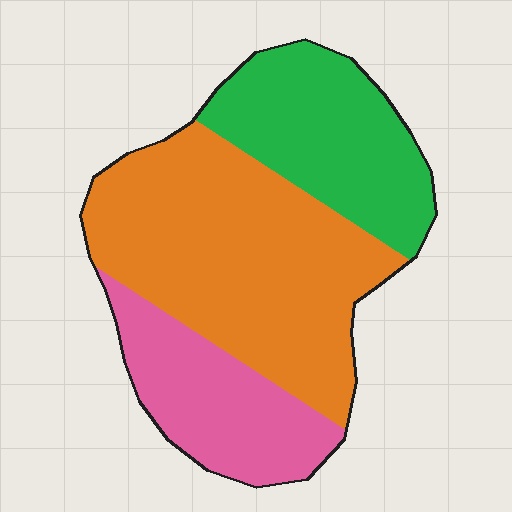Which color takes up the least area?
Pink, at roughly 25%.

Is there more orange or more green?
Orange.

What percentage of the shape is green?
Green takes up between a sixth and a third of the shape.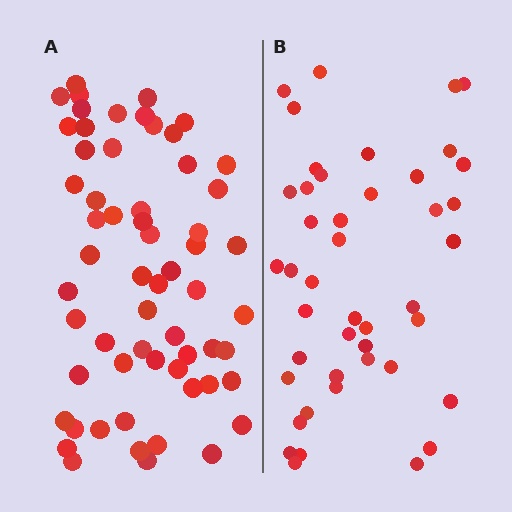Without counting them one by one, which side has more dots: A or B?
Region A (the left region) has more dots.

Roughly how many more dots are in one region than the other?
Region A has approximately 15 more dots than region B.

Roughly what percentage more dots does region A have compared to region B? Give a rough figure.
About 35% more.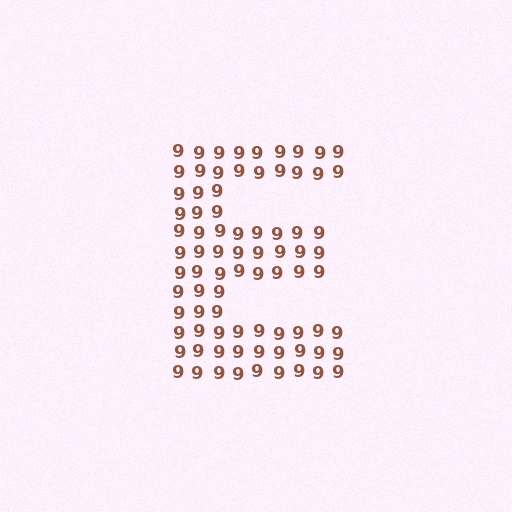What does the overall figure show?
The overall figure shows the letter E.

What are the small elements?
The small elements are digit 9's.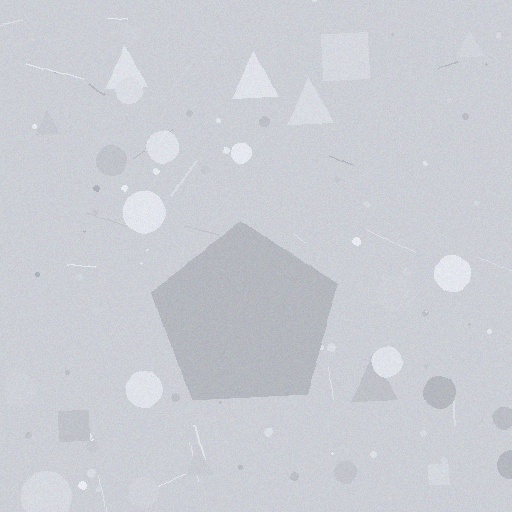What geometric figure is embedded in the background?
A pentagon is embedded in the background.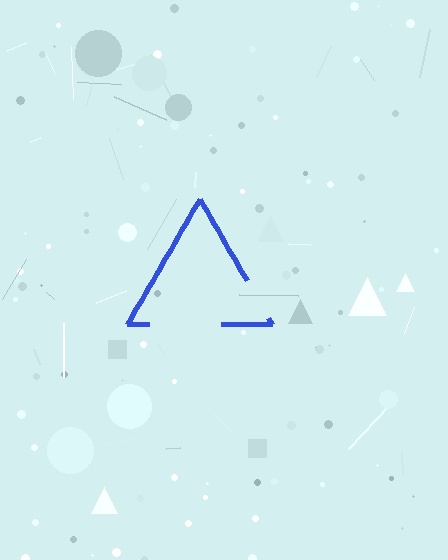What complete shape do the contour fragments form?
The contour fragments form a triangle.